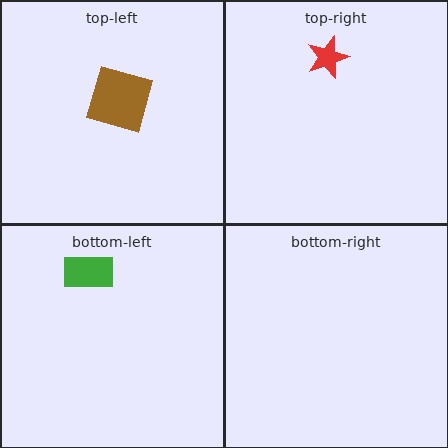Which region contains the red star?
The top-right region.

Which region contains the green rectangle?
The bottom-left region.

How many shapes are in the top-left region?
1.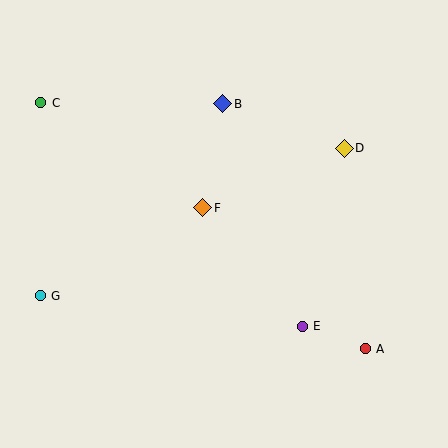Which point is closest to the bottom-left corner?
Point G is closest to the bottom-left corner.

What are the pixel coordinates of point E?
Point E is at (302, 326).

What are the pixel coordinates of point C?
Point C is at (41, 103).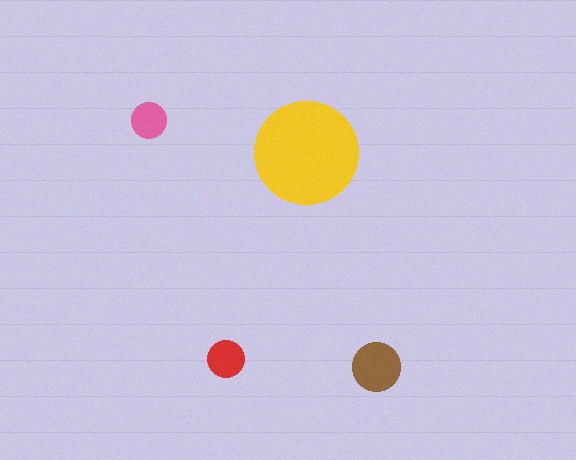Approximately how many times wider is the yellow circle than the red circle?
About 3 times wider.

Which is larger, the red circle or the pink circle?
The red one.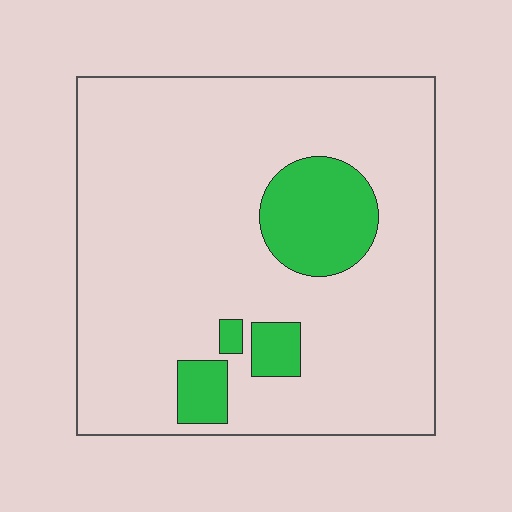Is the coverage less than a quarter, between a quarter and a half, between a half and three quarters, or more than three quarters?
Less than a quarter.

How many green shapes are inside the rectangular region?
4.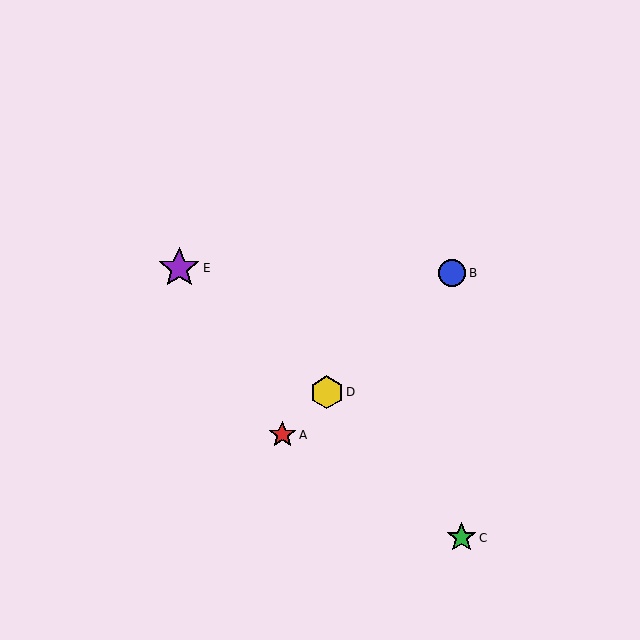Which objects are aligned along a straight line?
Objects A, B, D are aligned along a straight line.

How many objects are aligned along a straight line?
3 objects (A, B, D) are aligned along a straight line.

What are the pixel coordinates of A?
Object A is at (282, 435).